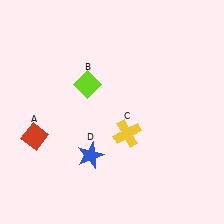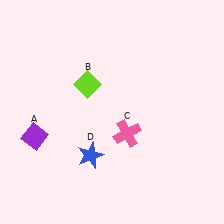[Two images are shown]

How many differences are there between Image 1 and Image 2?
There are 2 differences between the two images.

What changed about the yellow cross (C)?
In Image 1, C is yellow. In Image 2, it changed to pink.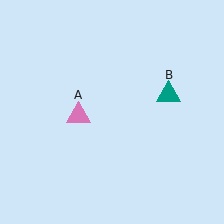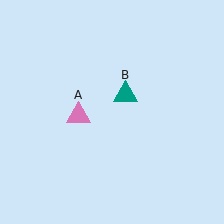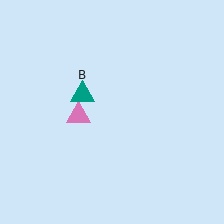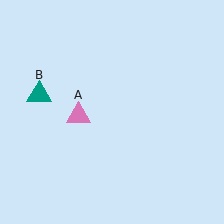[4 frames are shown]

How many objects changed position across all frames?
1 object changed position: teal triangle (object B).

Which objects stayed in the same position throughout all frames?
Pink triangle (object A) remained stationary.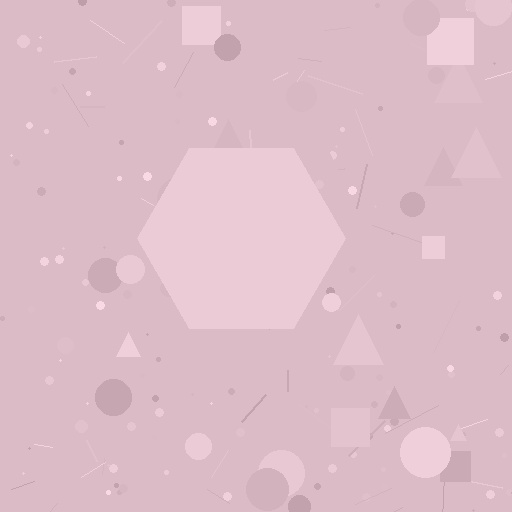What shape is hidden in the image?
A hexagon is hidden in the image.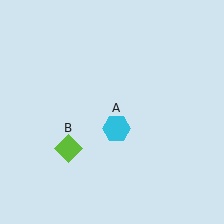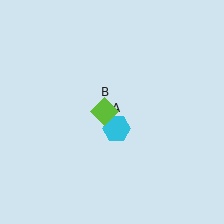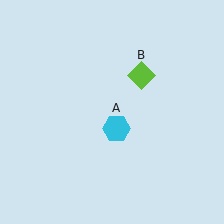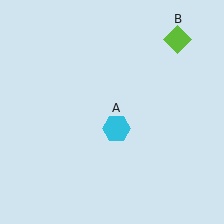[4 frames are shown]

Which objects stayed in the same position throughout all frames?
Cyan hexagon (object A) remained stationary.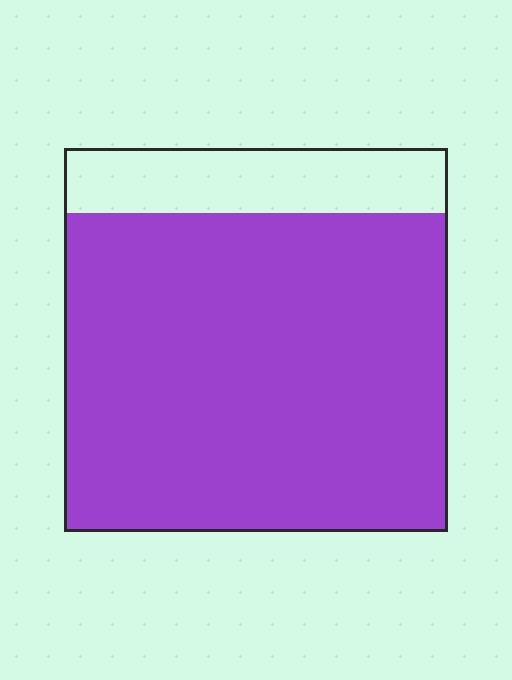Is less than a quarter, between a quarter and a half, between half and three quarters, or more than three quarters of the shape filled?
More than three quarters.